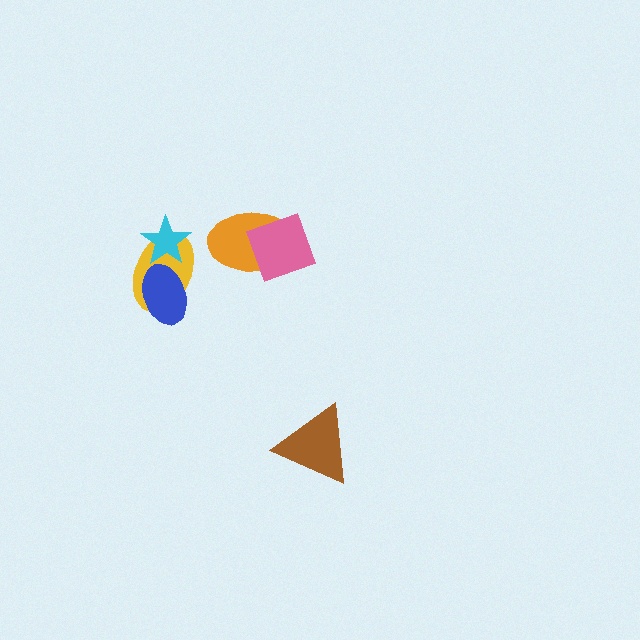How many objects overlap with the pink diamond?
1 object overlaps with the pink diamond.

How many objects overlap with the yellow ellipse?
2 objects overlap with the yellow ellipse.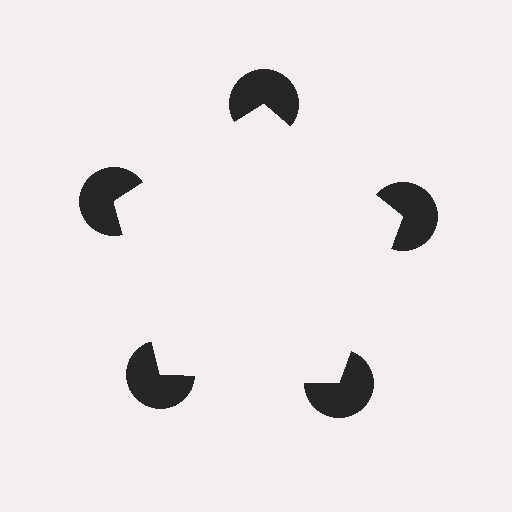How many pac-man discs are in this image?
There are 5 — one at each vertex of the illusory pentagon.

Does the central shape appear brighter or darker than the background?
It typically appears slightly brighter than the background, even though no actual brightness change is drawn.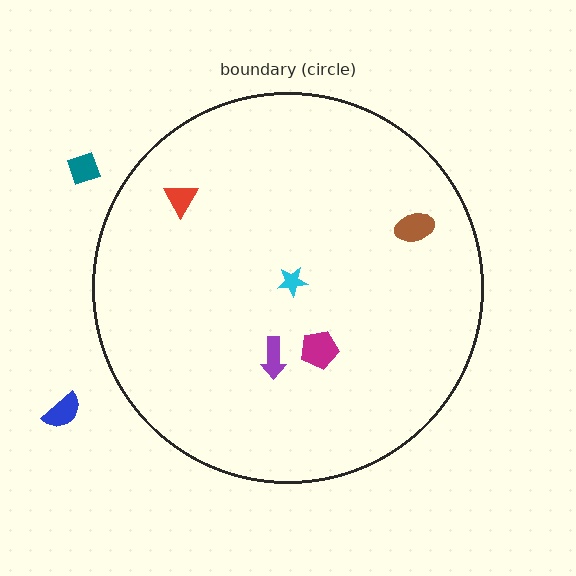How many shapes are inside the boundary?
5 inside, 2 outside.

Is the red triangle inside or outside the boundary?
Inside.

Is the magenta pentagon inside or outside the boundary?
Inside.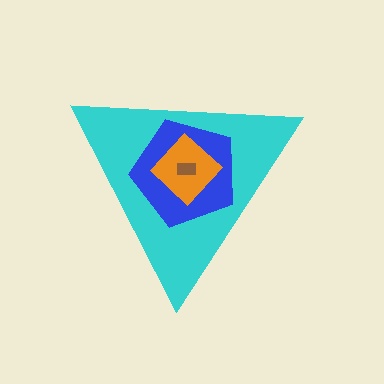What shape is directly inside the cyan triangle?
The blue pentagon.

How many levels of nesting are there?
4.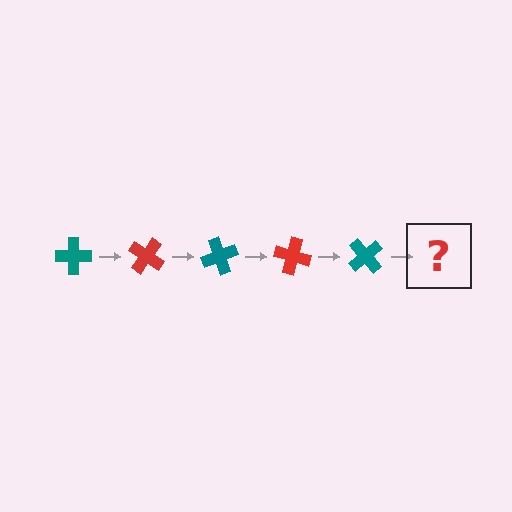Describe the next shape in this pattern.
It should be a red cross, rotated 175 degrees from the start.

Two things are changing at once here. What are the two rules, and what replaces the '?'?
The two rules are that it rotates 35 degrees each step and the color cycles through teal and red. The '?' should be a red cross, rotated 175 degrees from the start.